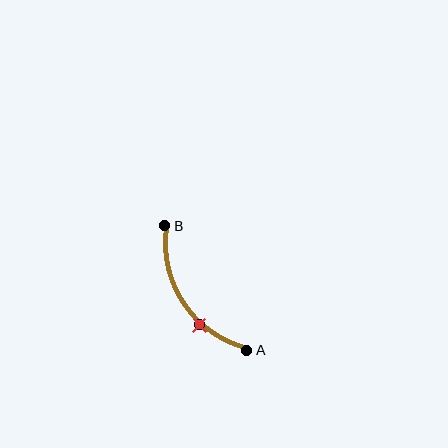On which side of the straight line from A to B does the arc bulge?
The arc bulges to the left of the straight line connecting A and B.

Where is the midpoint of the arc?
The arc midpoint is the point on the curve farthest from the straight line joining A and B. It sits to the left of that line.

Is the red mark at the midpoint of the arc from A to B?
No. The red mark lies on the arc but is closer to endpoint A. The arc midpoint would be at the point on the curve equidistant along the arc from both A and B.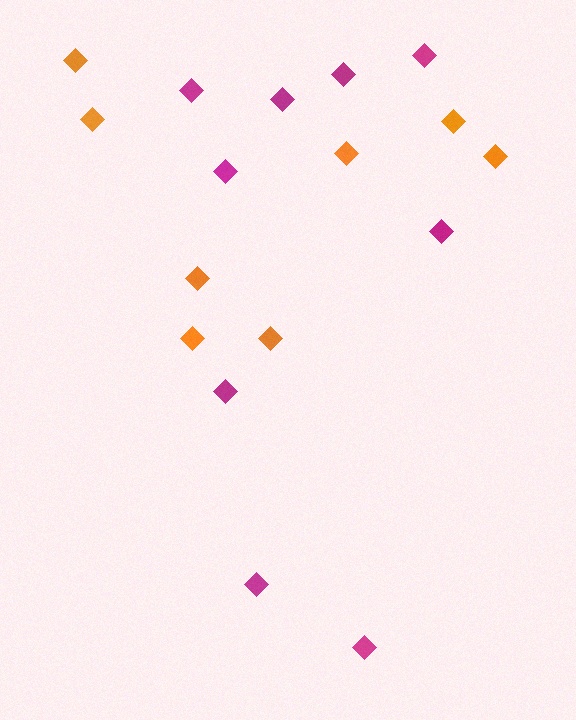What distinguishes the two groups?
There are 2 groups: one group of magenta diamonds (9) and one group of orange diamonds (8).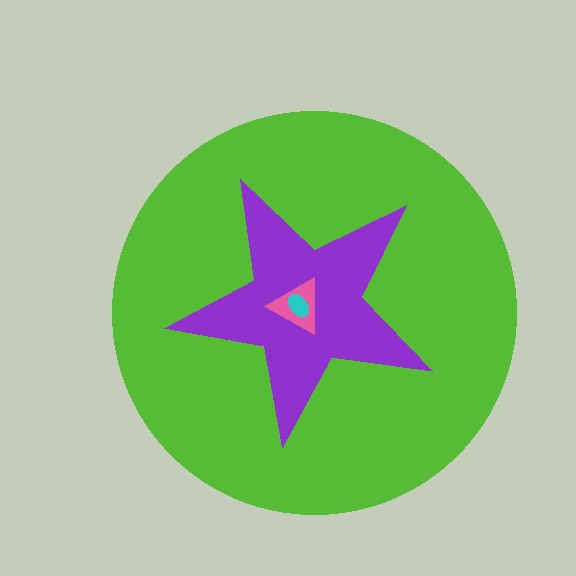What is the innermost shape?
The cyan ellipse.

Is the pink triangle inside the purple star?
Yes.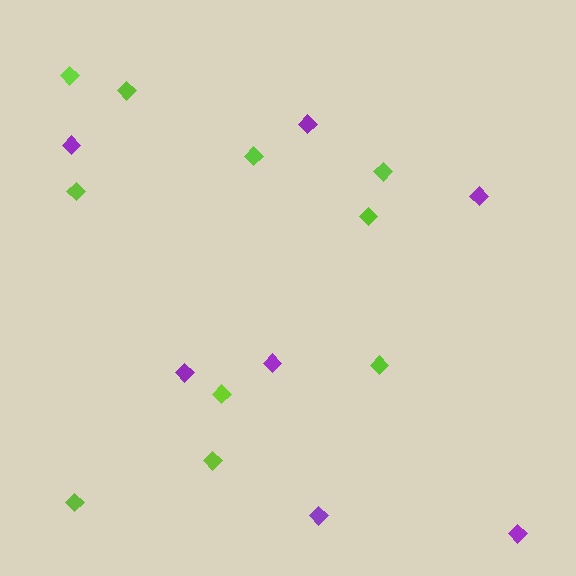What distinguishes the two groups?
There are 2 groups: one group of lime diamonds (10) and one group of purple diamonds (7).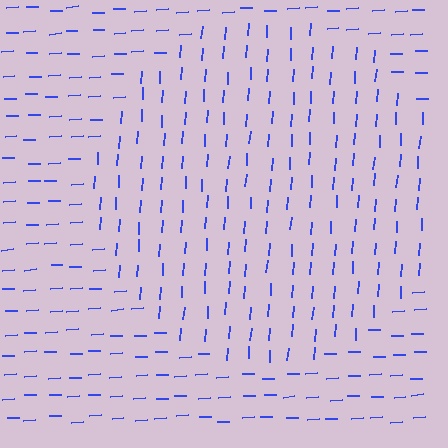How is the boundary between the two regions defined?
The boundary is defined purely by a change in line orientation (approximately 83 degrees difference). All lines are the same color and thickness.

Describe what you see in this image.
The image is filled with small blue line segments. A circle region in the image has lines oriented differently from the surrounding lines, creating a visible texture boundary.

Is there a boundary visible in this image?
Yes, there is a texture boundary formed by a change in line orientation.